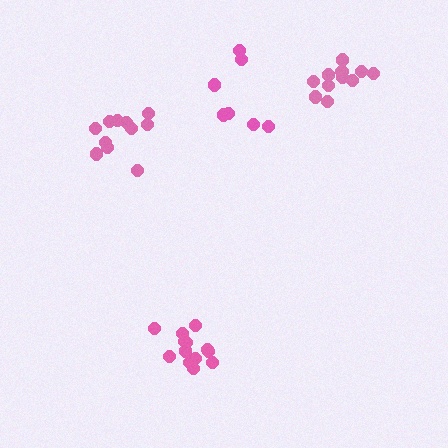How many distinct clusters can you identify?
There are 4 distinct clusters.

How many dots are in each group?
Group 1: 7 dots, Group 2: 13 dots, Group 3: 11 dots, Group 4: 11 dots (42 total).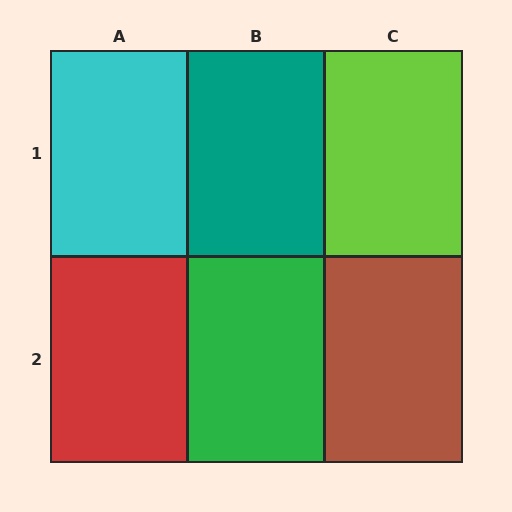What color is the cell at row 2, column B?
Green.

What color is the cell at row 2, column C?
Brown.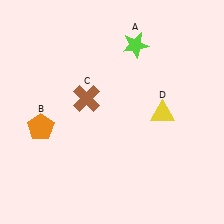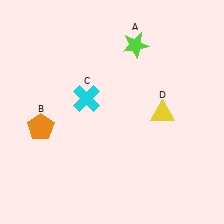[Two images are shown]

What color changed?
The cross (C) changed from brown in Image 1 to cyan in Image 2.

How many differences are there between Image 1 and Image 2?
There is 1 difference between the two images.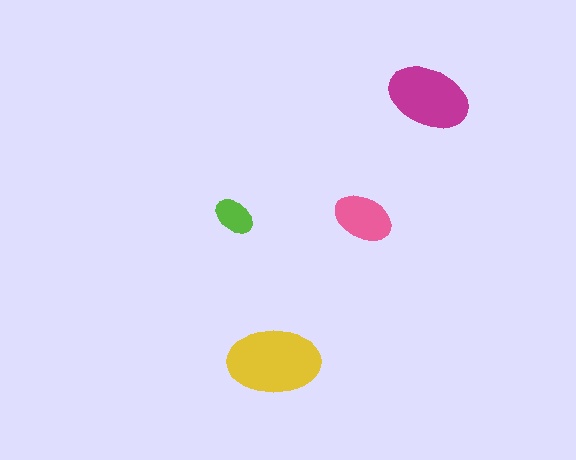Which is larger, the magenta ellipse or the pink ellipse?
The magenta one.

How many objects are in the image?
There are 4 objects in the image.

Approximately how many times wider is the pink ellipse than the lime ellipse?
About 1.5 times wider.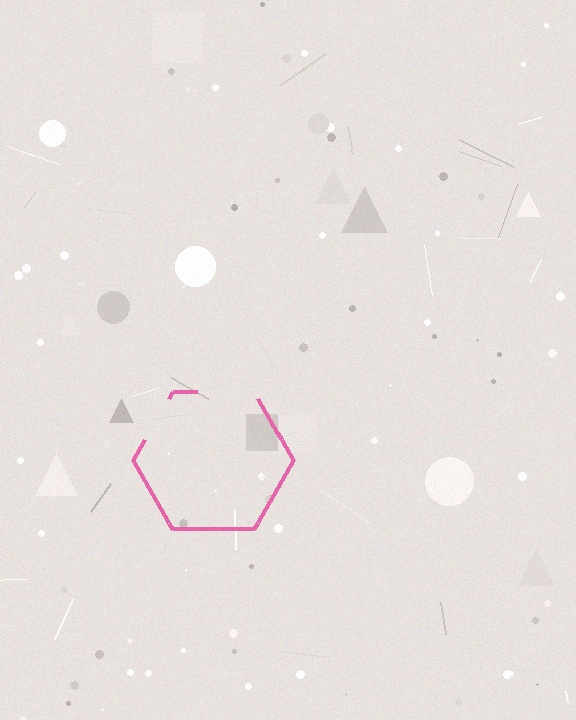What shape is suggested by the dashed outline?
The dashed outline suggests a hexagon.